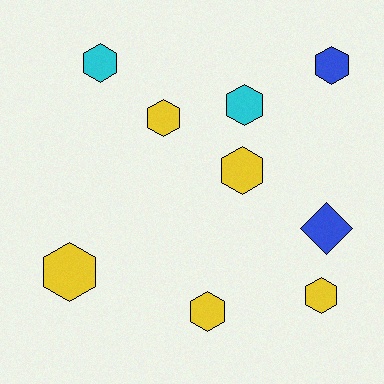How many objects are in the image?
There are 9 objects.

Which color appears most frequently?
Yellow, with 5 objects.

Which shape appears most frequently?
Hexagon, with 8 objects.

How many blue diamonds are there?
There is 1 blue diamond.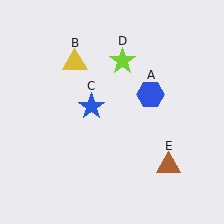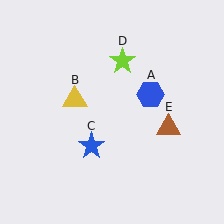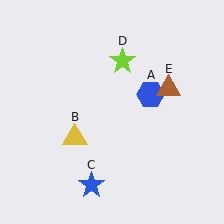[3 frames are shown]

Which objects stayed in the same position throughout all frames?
Blue hexagon (object A) and lime star (object D) remained stationary.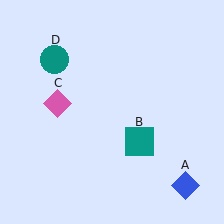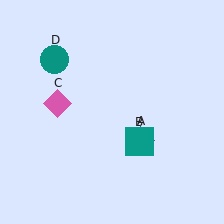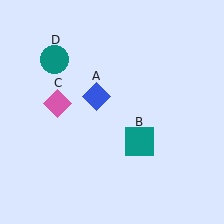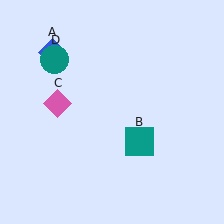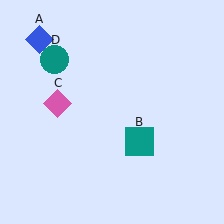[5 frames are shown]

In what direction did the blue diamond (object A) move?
The blue diamond (object A) moved up and to the left.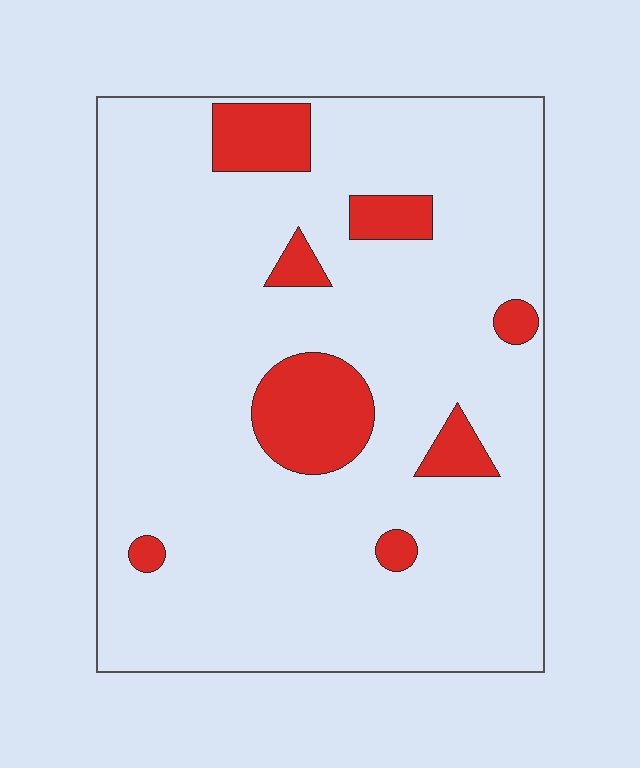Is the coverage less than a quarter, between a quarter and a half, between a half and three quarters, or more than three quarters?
Less than a quarter.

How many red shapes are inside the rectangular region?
8.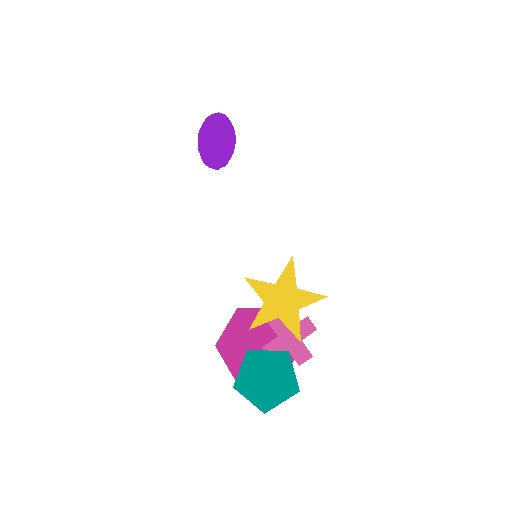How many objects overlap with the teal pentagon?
2 objects overlap with the teal pentagon.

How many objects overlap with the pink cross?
3 objects overlap with the pink cross.